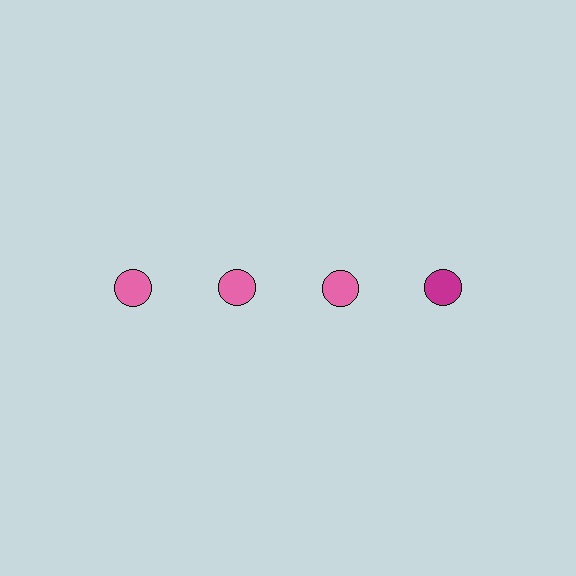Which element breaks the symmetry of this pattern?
The magenta circle in the top row, second from right column breaks the symmetry. All other shapes are pink circles.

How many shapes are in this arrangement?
There are 4 shapes arranged in a grid pattern.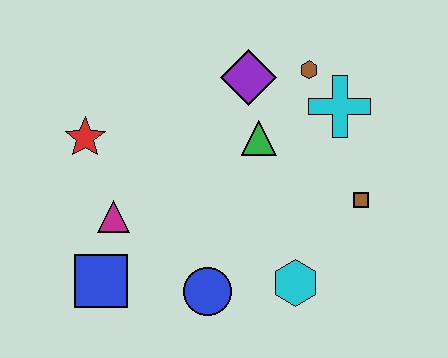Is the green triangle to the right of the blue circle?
Yes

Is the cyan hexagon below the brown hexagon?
Yes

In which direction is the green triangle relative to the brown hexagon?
The green triangle is below the brown hexagon.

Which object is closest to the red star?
The magenta triangle is closest to the red star.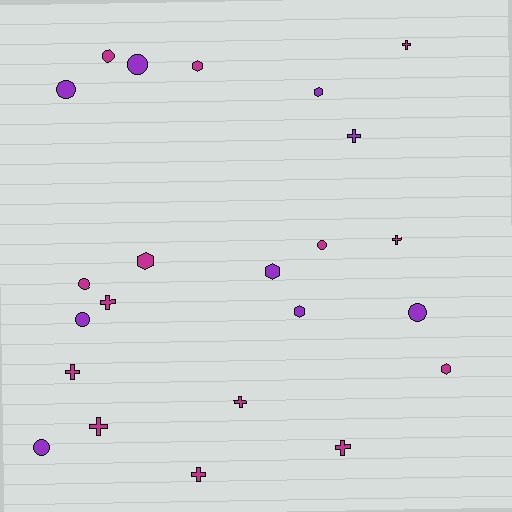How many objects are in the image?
There are 23 objects.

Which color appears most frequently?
Magenta, with 14 objects.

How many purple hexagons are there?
There are 3 purple hexagons.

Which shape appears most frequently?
Cross, with 9 objects.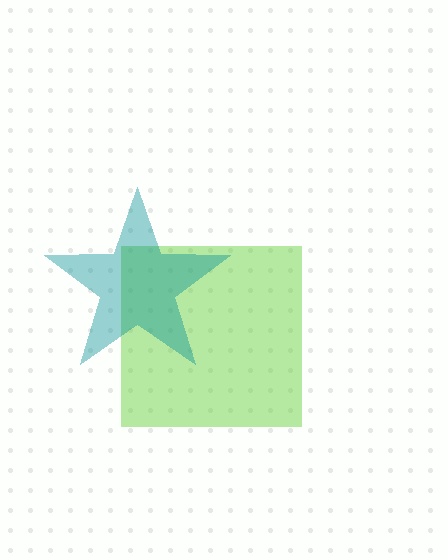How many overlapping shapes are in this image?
There are 2 overlapping shapes in the image.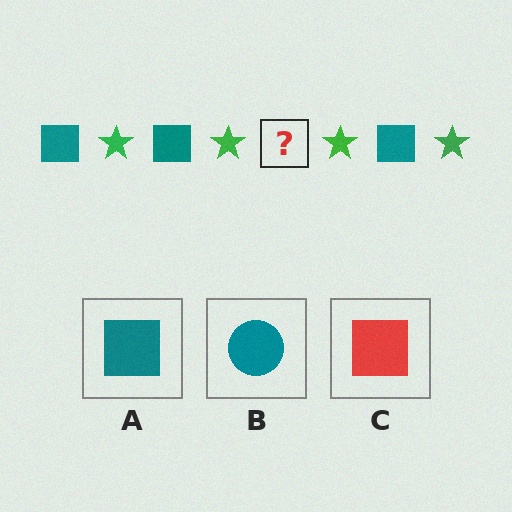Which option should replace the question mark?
Option A.